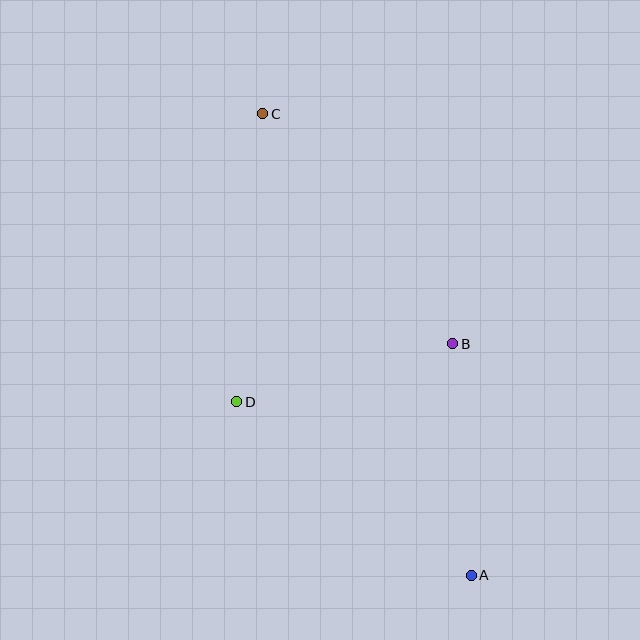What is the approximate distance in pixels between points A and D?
The distance between A and D is approximately 292 pixels.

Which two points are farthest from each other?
Points A and C are farthest from each other.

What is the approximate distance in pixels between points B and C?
The distance between B and C is approximately 298 pixels.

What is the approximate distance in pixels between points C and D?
The distance between C and D is approximately 289 pixels.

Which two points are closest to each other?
Points B and D are closest to each other.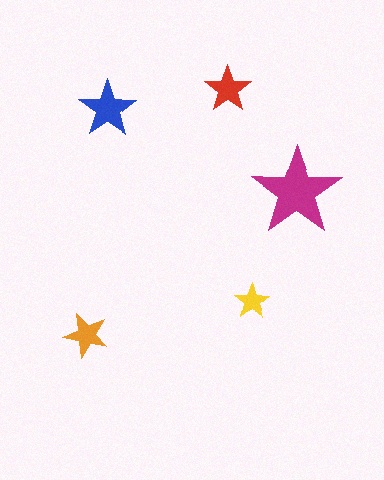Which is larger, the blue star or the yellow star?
The blue one.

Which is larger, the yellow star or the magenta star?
The magenta one.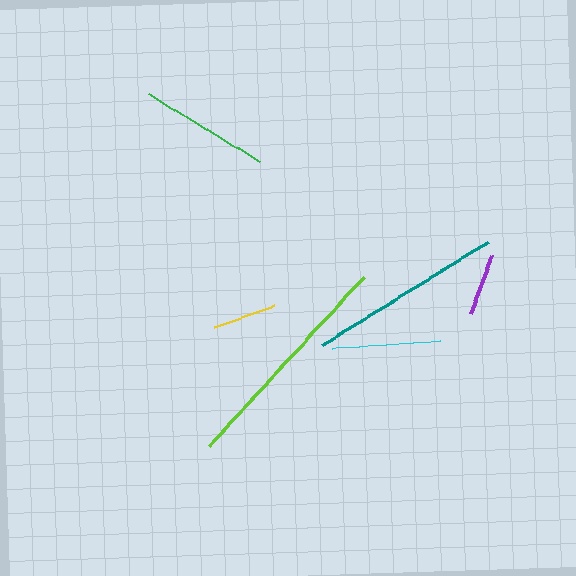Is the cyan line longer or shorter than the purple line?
The cyan line is longer than the purple line.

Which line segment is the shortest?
The purple line is the shortest at approximately 62 pixels.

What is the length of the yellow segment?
The yellow segment is approximately 64 pixels long.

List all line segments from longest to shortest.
From longest to shortest: lime, teal, green, cyan, yellow, purple.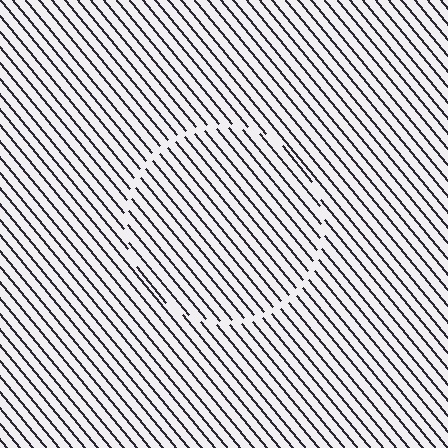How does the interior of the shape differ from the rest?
The interior of the shape contains the same grating, shifted by half a period — the contour is defined by the phase discontinuity where line-ends from the inner and outer gratings abut.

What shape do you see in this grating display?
An illusory circle. The interior of the shape contains the same grating, shifted by half a period — the contour is defined by the phase discontinuity where line-ends from the inner and outer gratings abut.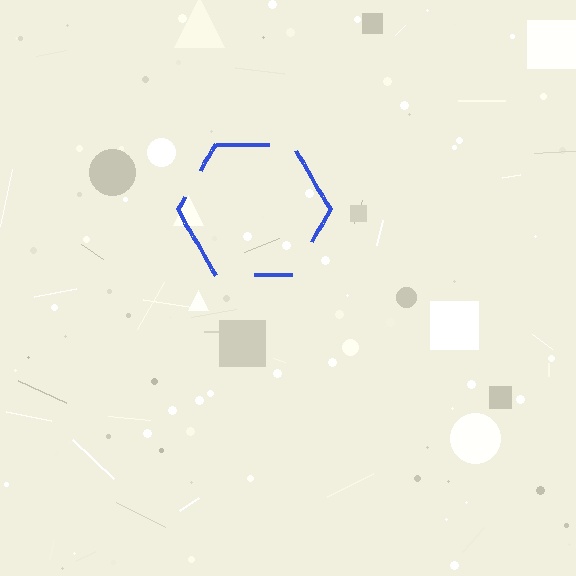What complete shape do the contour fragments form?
The contour fragments form a hexagon.